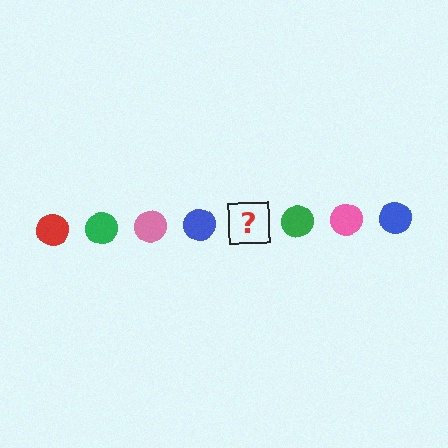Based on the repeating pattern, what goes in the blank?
The blank should be a red circle.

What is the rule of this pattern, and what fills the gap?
The rule is that the pattern cycles through red, green, pink, blue circles. The gap should be filled with a red circle.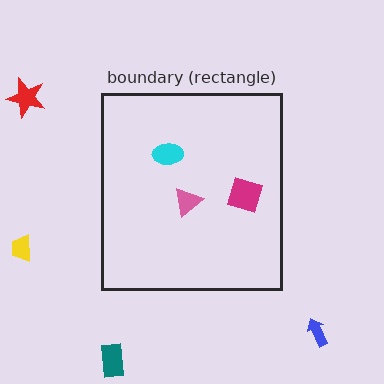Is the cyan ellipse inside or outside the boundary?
Inside.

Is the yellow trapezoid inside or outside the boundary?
Outside.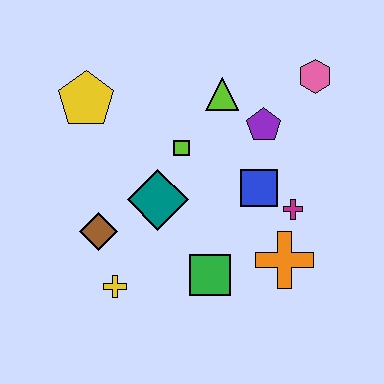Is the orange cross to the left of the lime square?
No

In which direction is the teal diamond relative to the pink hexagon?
The teal diamond is to the left of the pink hexagon.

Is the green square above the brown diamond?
No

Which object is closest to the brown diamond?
The yellow cross is closest to the brown diamond.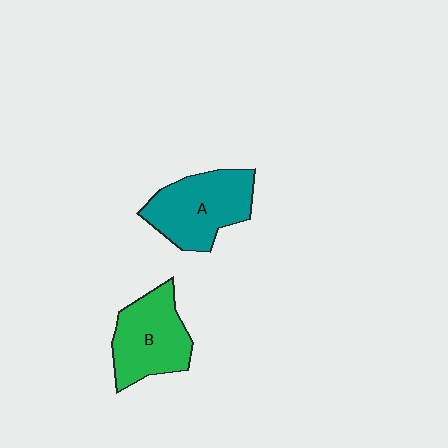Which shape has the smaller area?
Shape B (green).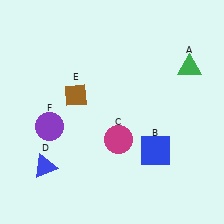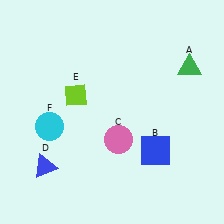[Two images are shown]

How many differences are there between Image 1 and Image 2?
There are 3 differences between the two images.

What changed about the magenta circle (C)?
In Image 1, C is magenta. In Image 2, it changed to pink.